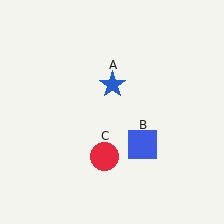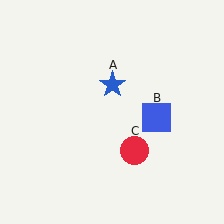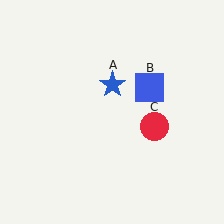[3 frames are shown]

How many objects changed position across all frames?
2 objects changed position: blue square (object B), red circle (object C).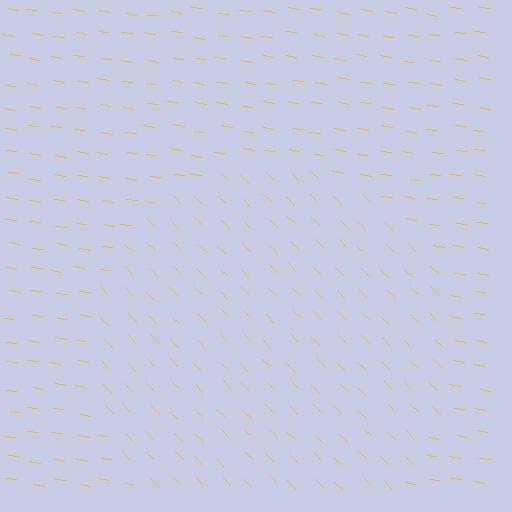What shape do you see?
I see a circle.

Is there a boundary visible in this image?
Yes, there is a texture boundary formed by a change in line orientation.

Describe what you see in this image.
The image is filled with small yellow line segments. A circle region in the image has lines oriented differently from the surrounding lines, creating a visible texture boundary.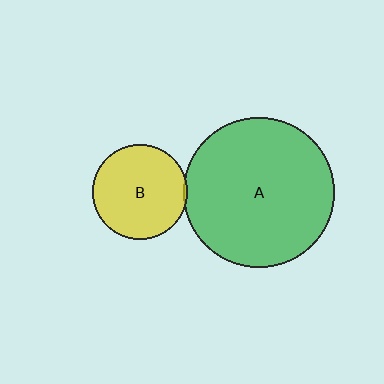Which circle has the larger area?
Circle A (green).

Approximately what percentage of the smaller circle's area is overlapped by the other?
Approximately 5%.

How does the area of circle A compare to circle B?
Approximately 2.5 times.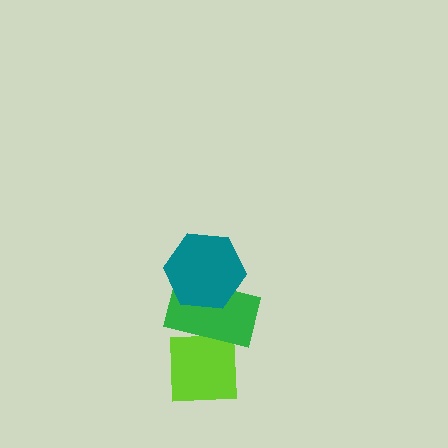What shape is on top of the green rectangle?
The teal hexagon is on top of the green rectangle.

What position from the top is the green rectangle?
The green rectangle is 2nd from the top.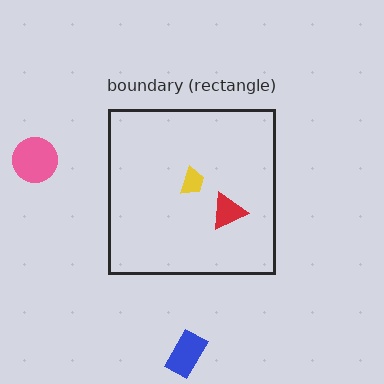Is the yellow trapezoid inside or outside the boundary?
Inside.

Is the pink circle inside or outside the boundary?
Outside.